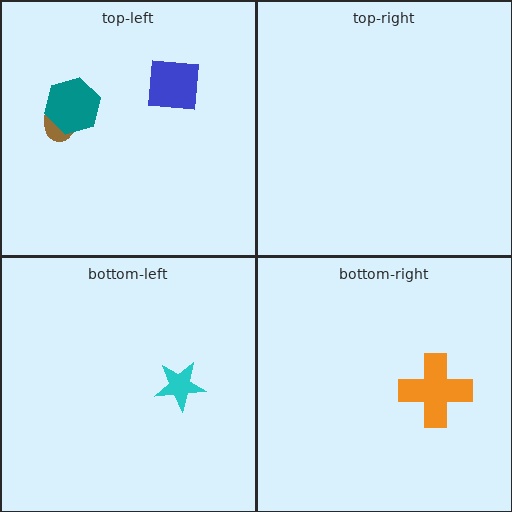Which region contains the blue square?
The top-left region.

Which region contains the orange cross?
The bottom-right region.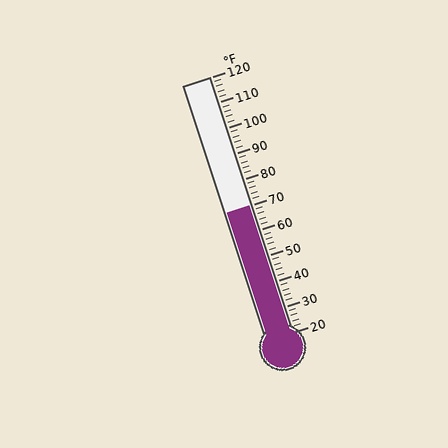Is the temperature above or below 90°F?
The temperature is below 90°F.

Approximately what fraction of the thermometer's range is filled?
The thermometer is filled to approximately 50% of its range.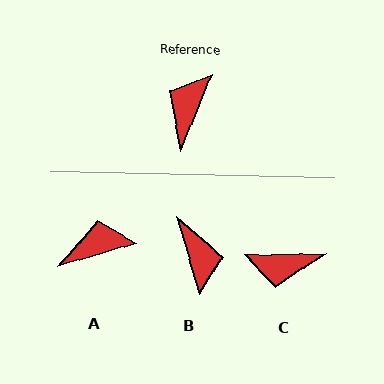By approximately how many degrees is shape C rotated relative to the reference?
Approximately 114 degrees counter-clockwise.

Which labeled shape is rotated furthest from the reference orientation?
B, about 142 degrees away.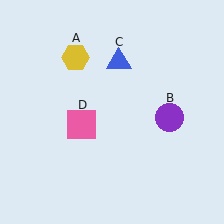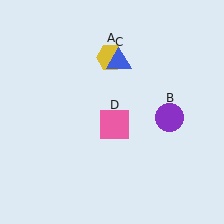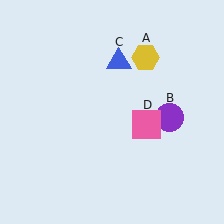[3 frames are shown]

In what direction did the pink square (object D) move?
The pink square (object D) moved right.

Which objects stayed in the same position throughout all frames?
Purple circle (object B) and blue triangle (object C) remained stationary.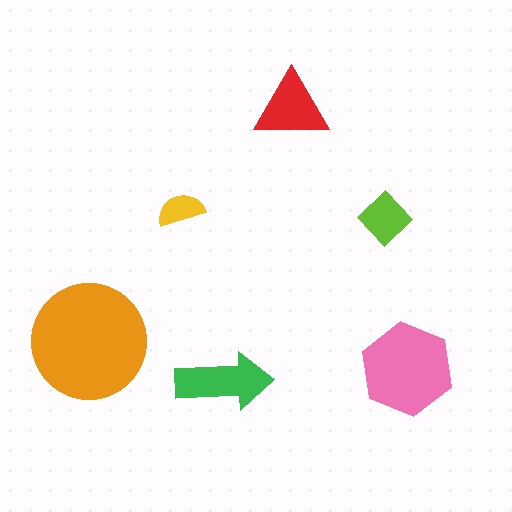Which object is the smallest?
The yellow semicircle.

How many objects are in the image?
There are 6 objects in the image.